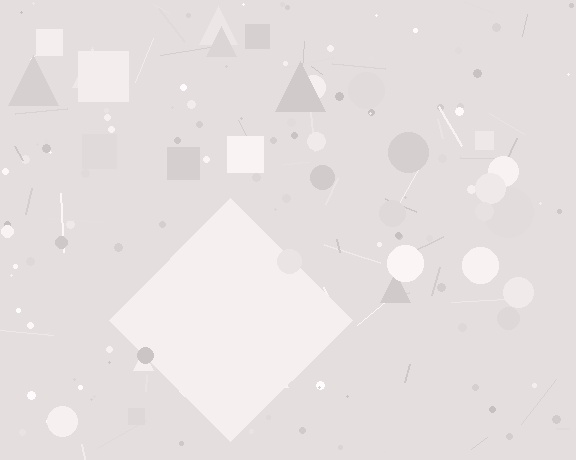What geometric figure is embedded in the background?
A diamond is embedded in the background.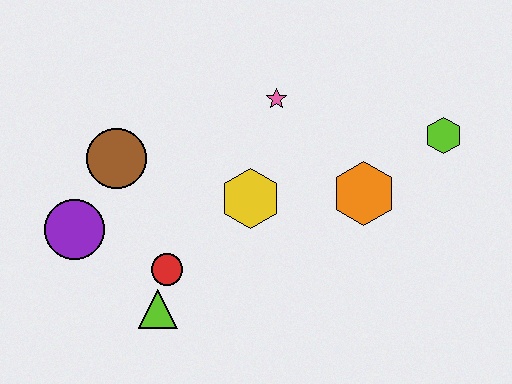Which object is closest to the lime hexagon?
The orange hexagon is closest to the lime hexagon.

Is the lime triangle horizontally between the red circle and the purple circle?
Yes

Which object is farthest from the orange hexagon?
The purple circle is farthest from the orange hexagon.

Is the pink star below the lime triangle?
No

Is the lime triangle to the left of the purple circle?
No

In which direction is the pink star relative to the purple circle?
The pink star is to the right of the purple circle.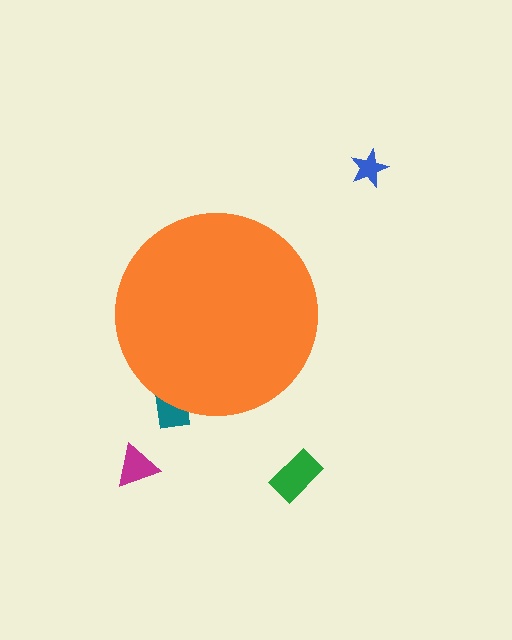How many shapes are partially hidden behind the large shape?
1 shape is partially hidden.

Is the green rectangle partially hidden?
No, the green rectangle is fully visible.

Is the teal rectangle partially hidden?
Yes, the teal rectangle is partially hidden behind the orange circle.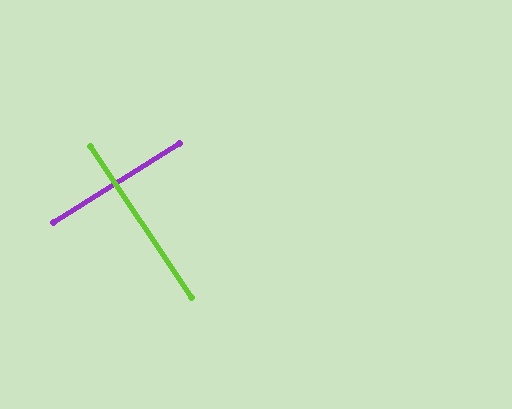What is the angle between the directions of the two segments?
Approximately 89 degrees.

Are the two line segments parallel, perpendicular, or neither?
Perpendicular — they meet at approximately 89°.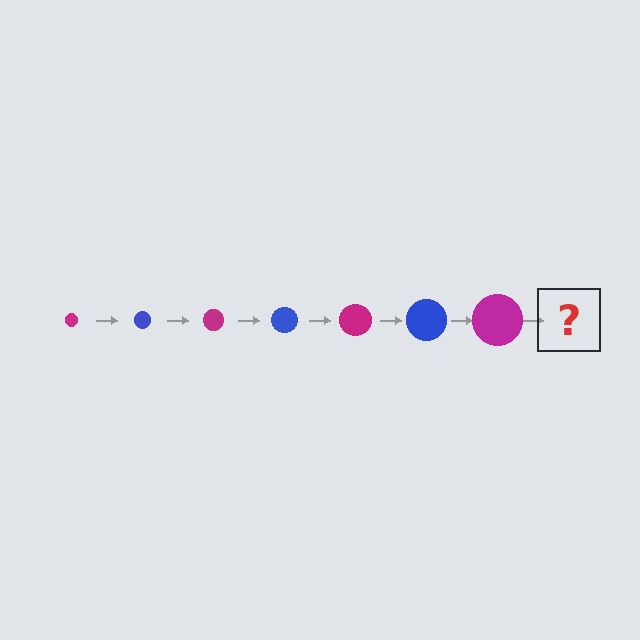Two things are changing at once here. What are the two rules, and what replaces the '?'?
The two rules are that the circle grows larger each step and the color cycles through magenta and blue. The '?' should be a blue circle, larger than the previous one.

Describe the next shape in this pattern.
It should be a blue circle, larger than the previous one.